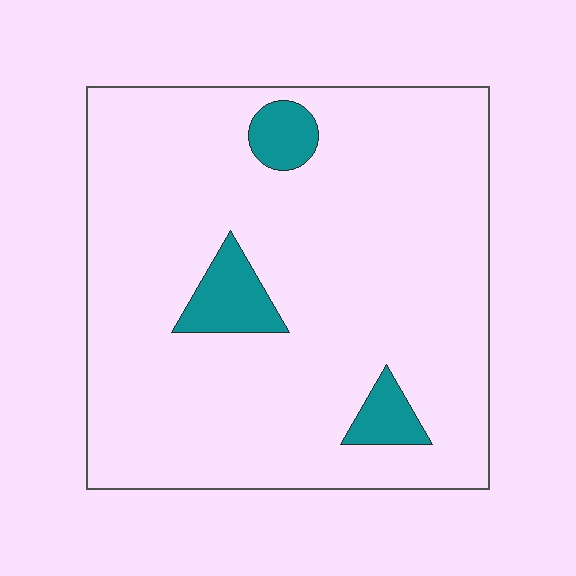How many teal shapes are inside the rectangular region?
3.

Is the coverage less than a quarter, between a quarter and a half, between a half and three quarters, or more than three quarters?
Less than a quarter.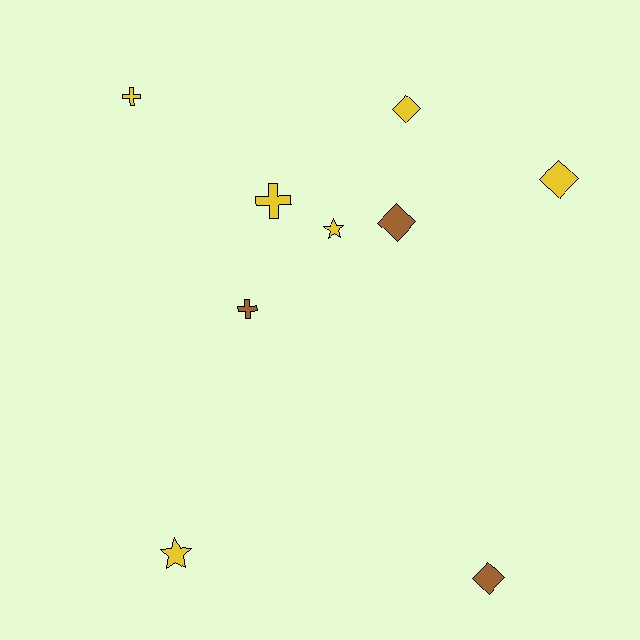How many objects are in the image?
There are 9 objects.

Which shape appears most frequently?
Diamond, with 4 objects.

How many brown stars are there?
There are no brown stars.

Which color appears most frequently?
Yellow, with 6 objects.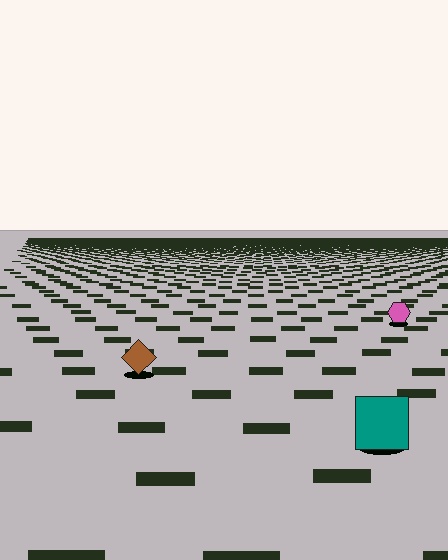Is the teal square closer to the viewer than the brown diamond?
Yes. The teal square is closer — you can tell from the texture gradient: the ground texture is coarser near it.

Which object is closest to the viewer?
The teal square is closest. The texture marks near it are larger and more spread out.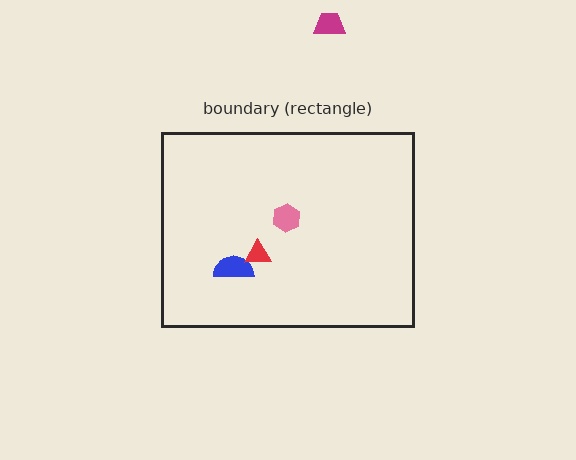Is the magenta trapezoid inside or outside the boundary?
Outside.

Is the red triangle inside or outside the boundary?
Inside.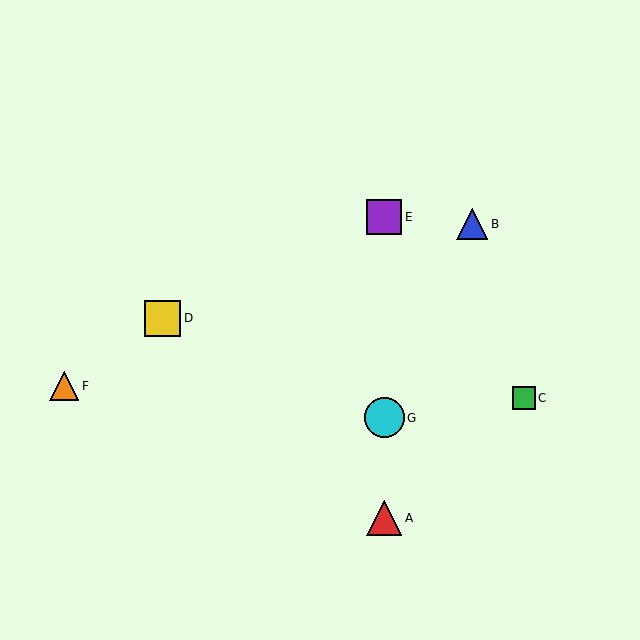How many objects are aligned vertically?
3 objects (A, E, G) are aligned vertically.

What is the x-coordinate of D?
Object D is at x≈162.